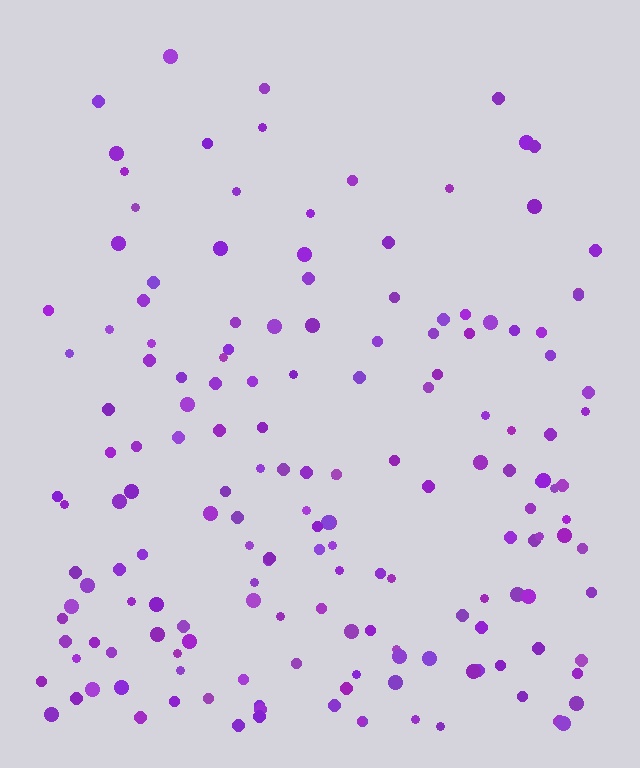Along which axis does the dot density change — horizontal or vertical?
Vertical.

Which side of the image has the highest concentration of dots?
The bottom.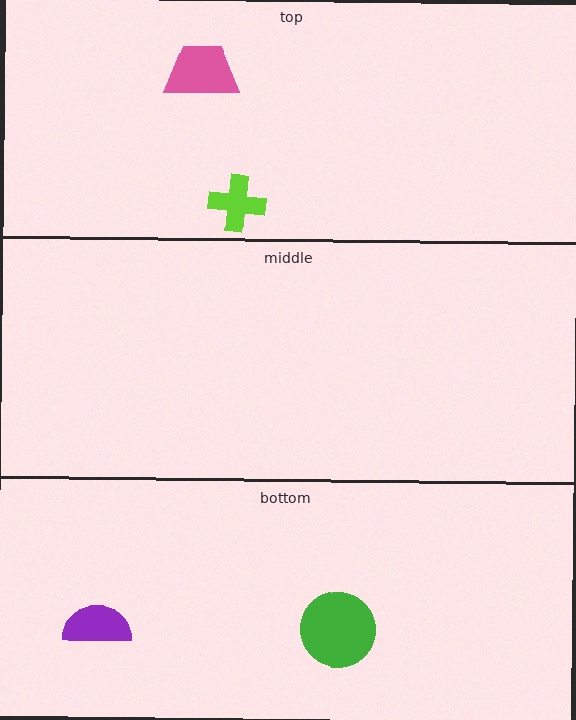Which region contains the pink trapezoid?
The top region.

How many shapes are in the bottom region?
2.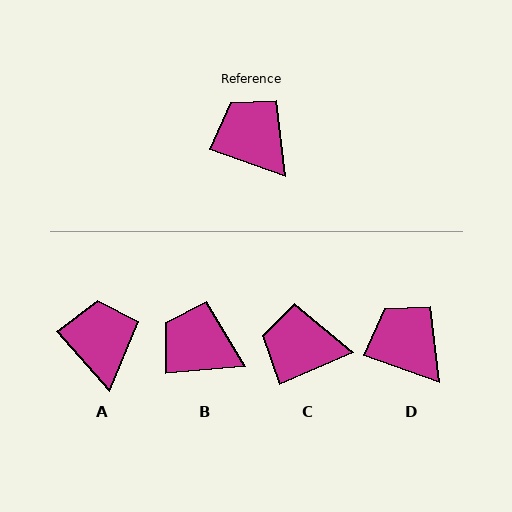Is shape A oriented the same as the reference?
No, it is off by about 29 degrees.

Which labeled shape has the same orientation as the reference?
D.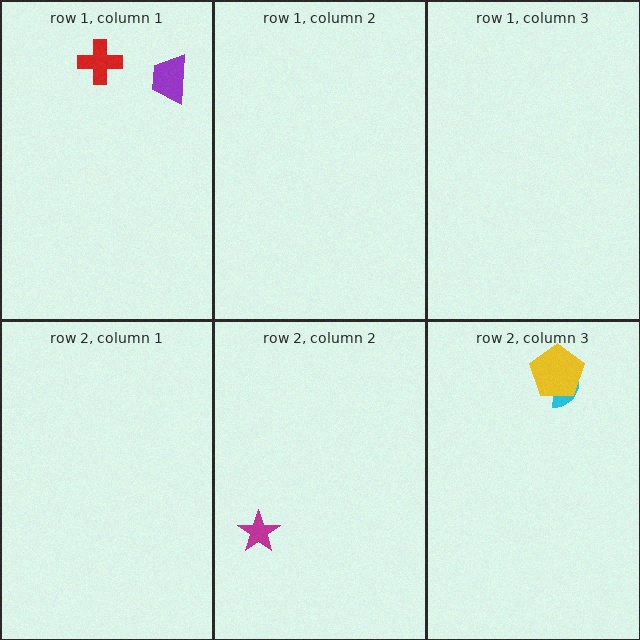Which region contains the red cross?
The row 1, column 1 region.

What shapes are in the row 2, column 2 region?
The magenta star.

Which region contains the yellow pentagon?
The row 2, column 3 region.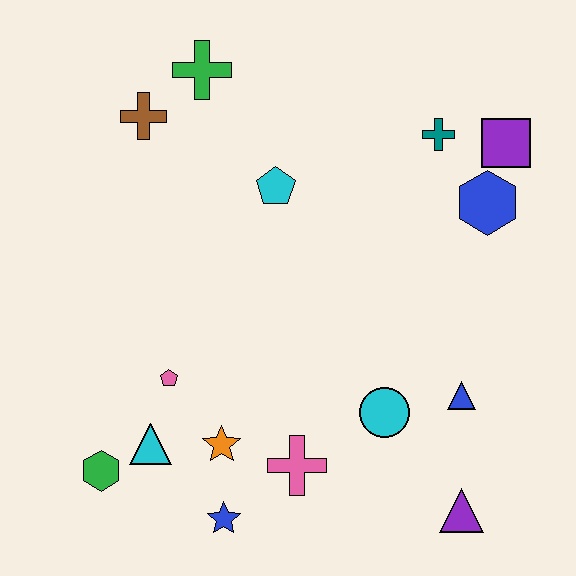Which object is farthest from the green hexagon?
The purple square is farthest from the green hexagon.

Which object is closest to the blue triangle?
The cyan circle is closest to the blue triangle.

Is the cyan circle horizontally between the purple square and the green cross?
Yes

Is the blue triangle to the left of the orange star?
No